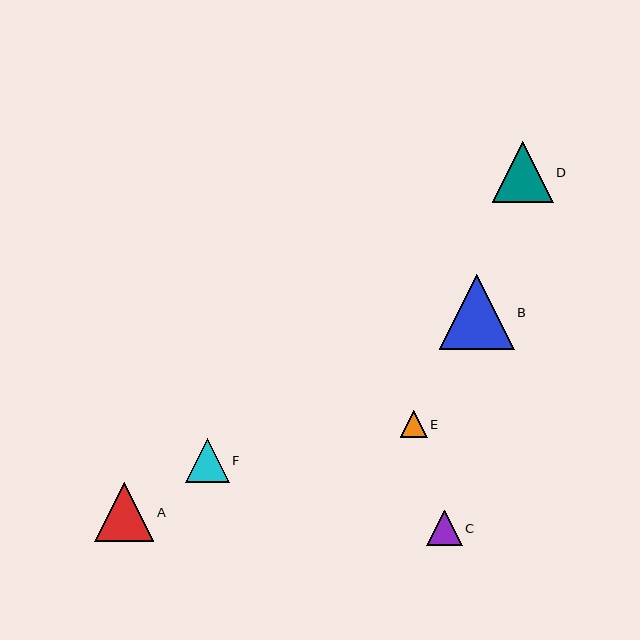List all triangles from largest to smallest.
From largest to smallest: B, D, A, F, C, E.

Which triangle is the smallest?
Triangle E is the smallest with a size of approximately 27 pixels.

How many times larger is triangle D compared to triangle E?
Triangle D is approximately 2.3 times the size of triangle E.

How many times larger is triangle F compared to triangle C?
Triangle F is approximately 1.2 times the size of triangle C.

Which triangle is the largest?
Triangle B is the largest with a size of approximately 75 pixels.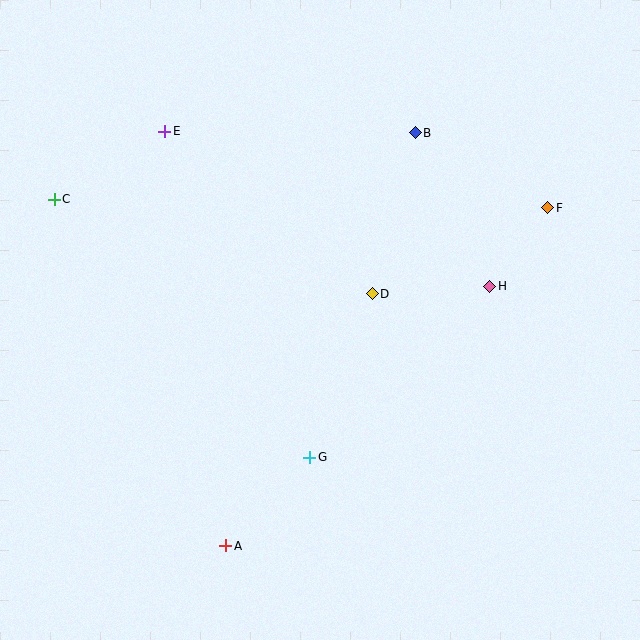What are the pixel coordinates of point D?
Point D is at (372, 294).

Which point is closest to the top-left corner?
Point C is closest to the top-left corner.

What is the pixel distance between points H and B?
The distance between H and B is 171 pixels.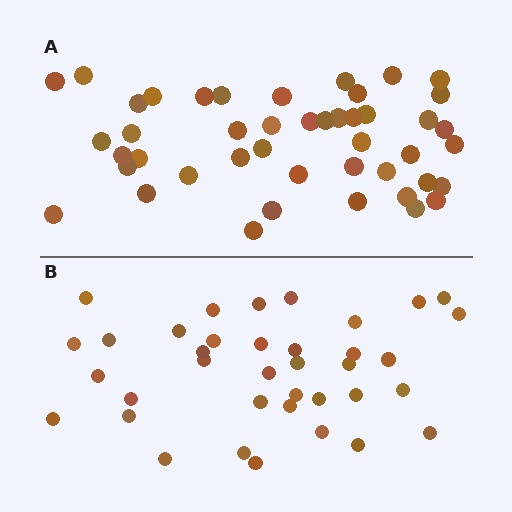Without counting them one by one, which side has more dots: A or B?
Region A (the top region) has more dots.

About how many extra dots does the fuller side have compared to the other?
Region A has roughly 8 or so more dots than region B.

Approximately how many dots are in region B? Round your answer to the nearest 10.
About 40 dots. (The exact count is 37, which rounds to 40.)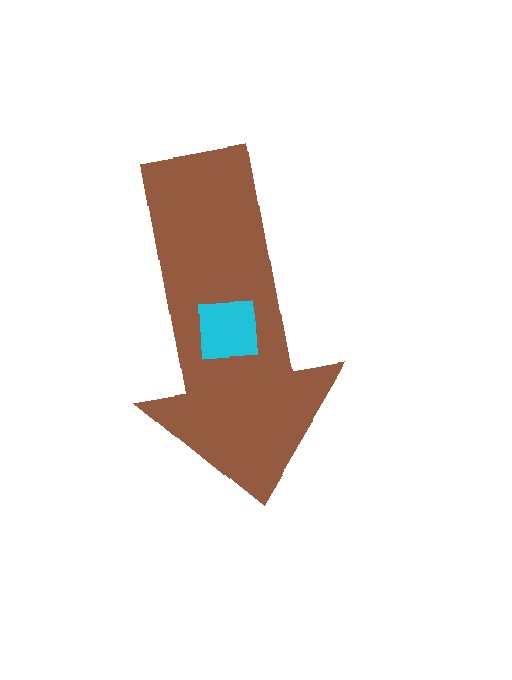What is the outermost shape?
The brown arrow.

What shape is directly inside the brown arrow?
The cyan square.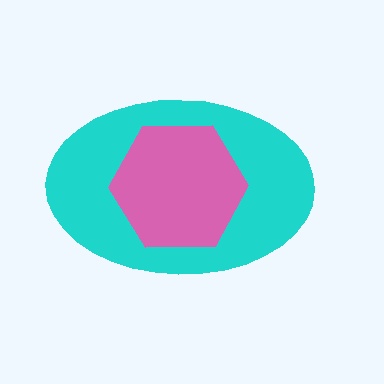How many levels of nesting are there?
2.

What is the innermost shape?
The pink hexagon.